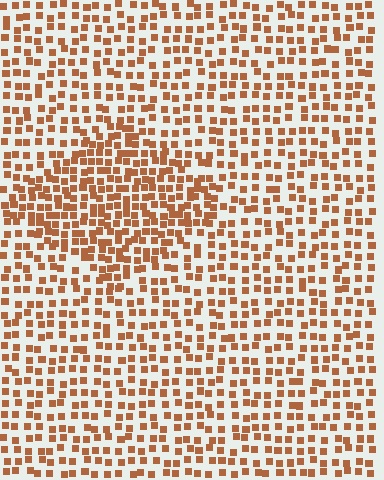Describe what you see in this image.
The image contains small brown elements arranged at two different densities. A diamond-shaped region is visible where the elements are more densely packed than the surrounding area.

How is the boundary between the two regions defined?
The boundary is defined by a change in element density (approximately 1.7x ratio). All elements are the same color, size, and shape.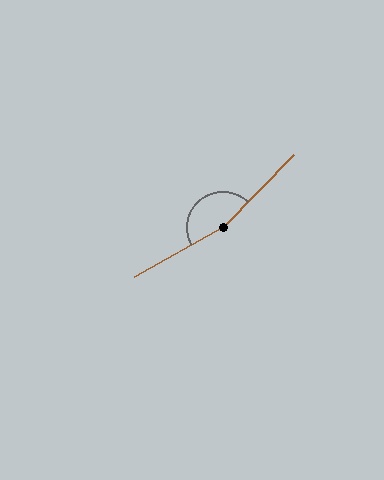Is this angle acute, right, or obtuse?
It is obtuse.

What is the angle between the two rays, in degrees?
Approximately 164 degrees.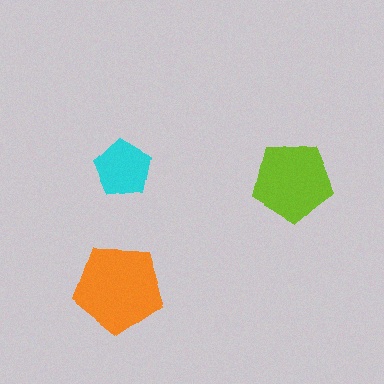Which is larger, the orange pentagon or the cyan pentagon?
The orange one.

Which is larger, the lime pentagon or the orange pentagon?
The orange one.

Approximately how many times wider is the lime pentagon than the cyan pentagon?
About 1.5 times wider.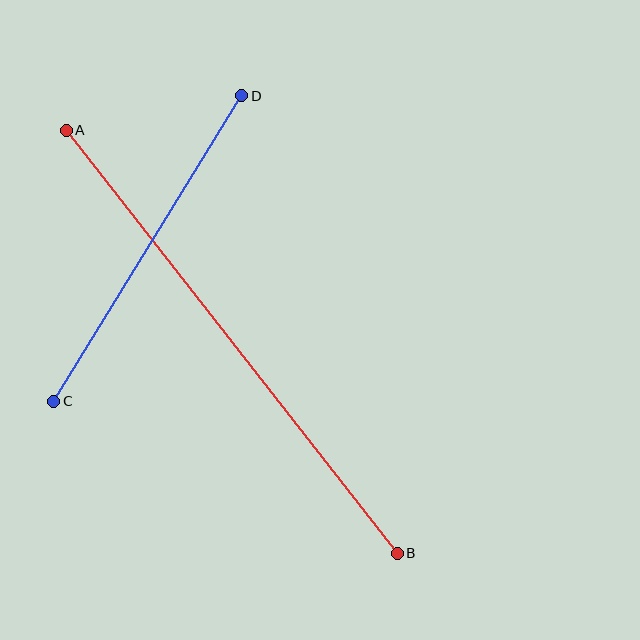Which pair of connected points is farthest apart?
Points A and B are farthest apart.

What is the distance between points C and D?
The distance is approximately 358 pixels.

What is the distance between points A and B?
The distance is approximately 537 pixels.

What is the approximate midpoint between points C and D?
The midpoint is at approximately (148, 248) pixels.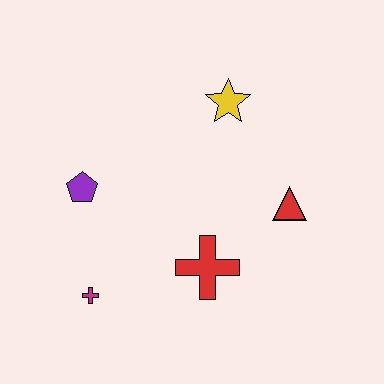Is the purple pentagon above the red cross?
Yes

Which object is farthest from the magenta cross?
The yellow star is farthest from the magenta cross.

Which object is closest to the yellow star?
The red triangle is closest to the yellow star.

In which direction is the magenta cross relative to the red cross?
The magenta cross is to the left of the red cross.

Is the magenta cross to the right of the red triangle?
No